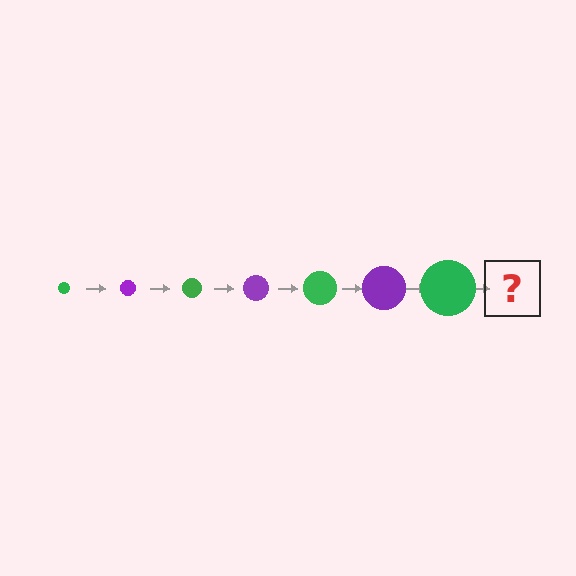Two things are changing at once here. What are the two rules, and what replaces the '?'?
The two rules are that the circle grows larger each step and the color cycles through green and purple. The '?' should be a purple circle, larger than the previous one.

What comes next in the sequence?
The next element should be a purple circle, larger than the previous one.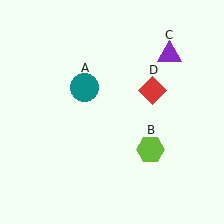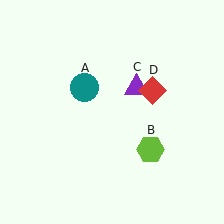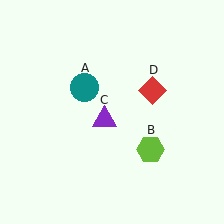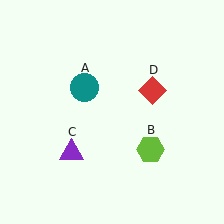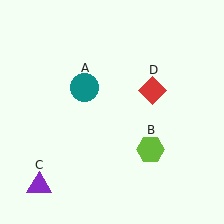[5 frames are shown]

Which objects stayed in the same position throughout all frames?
Teal circle (object A) and lime hexagon (object B) and red diamond (object D) remained stationary.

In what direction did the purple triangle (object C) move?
The purple triangle (object C) moved down and to the left.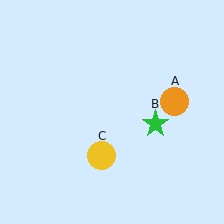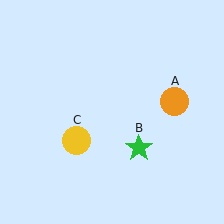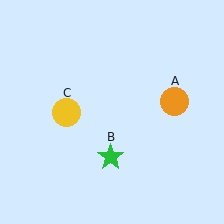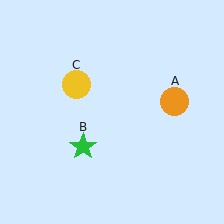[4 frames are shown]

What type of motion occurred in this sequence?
The green star (object B), yellow circle (object C) rotated clockwise around the center of the scene.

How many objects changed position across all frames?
2 objects changed position: green star (object B), yellow circle (object C).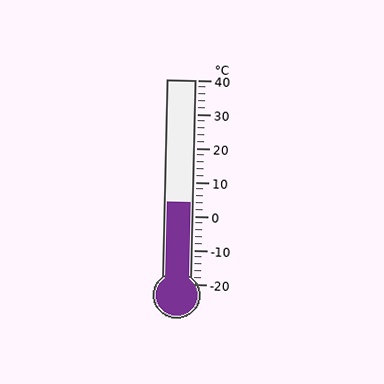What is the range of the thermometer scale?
The thermometer scale ranges from -20°C to 40°C.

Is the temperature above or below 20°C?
The temperature is below 20°C.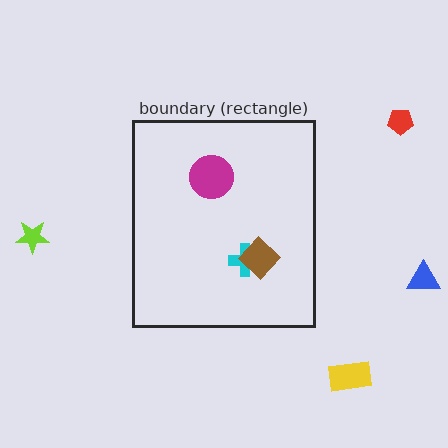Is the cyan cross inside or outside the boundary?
Inside.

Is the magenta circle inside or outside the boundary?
Inside.